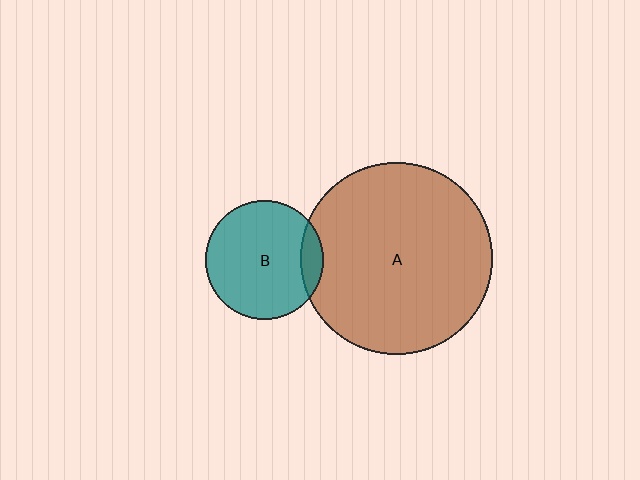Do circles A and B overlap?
Yes.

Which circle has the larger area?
Circle A (brown).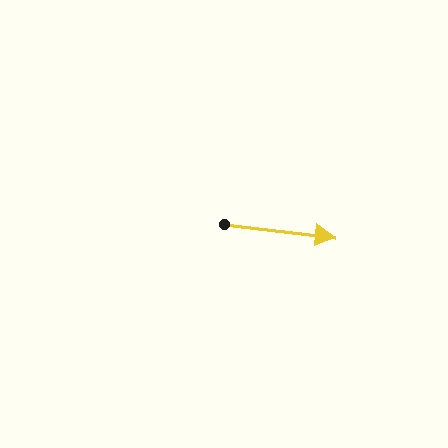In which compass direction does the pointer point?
East.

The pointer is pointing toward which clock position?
Roughly 3 o'clock.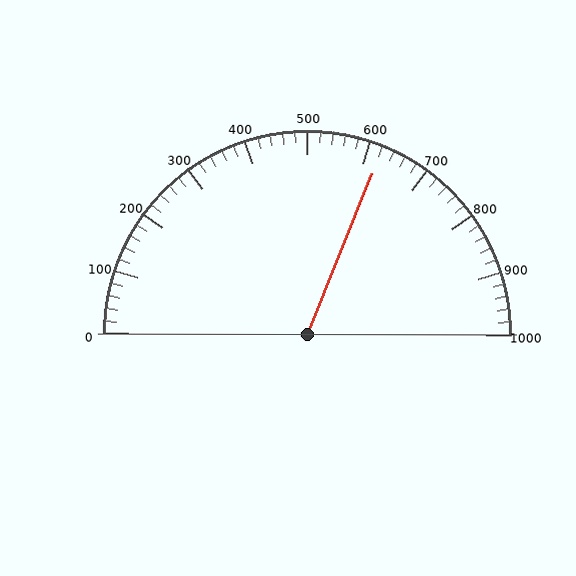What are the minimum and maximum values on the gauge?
The gauge ranges from 0 to 1000.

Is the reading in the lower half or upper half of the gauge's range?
The reading is in the upper half of the range (0 to 1000).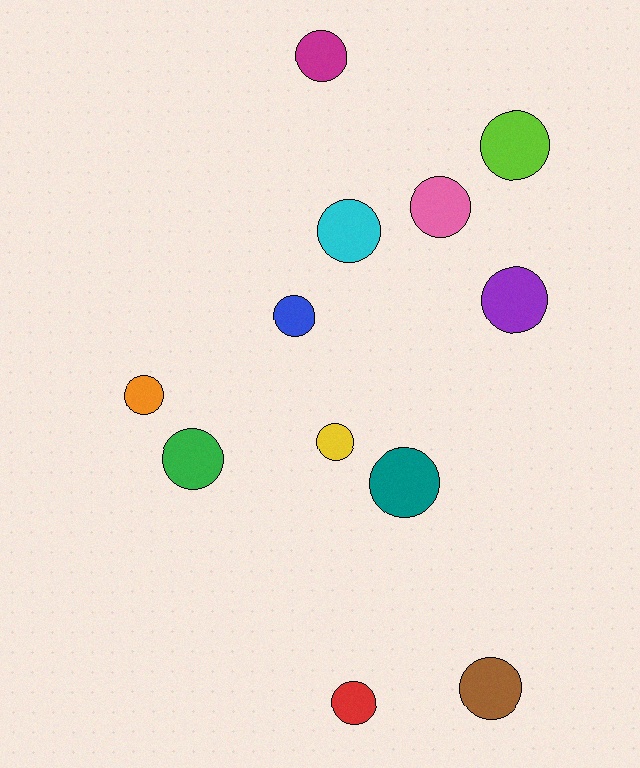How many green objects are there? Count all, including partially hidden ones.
There is 1 green object.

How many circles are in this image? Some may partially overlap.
There are 12 circles.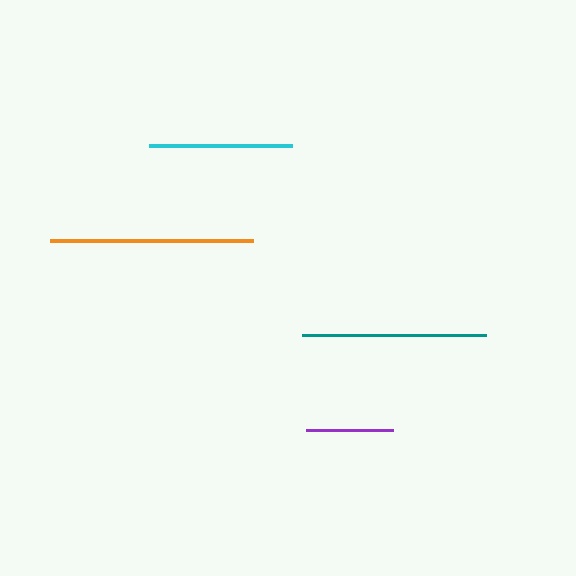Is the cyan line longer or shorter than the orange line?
The orange line is longer than the cyan line.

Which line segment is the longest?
The orange line is the longest at approximately 203 pixels.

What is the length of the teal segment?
The teal segment is approximately 185 pixels long.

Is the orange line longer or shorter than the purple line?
The orange line is longer than the purple line.